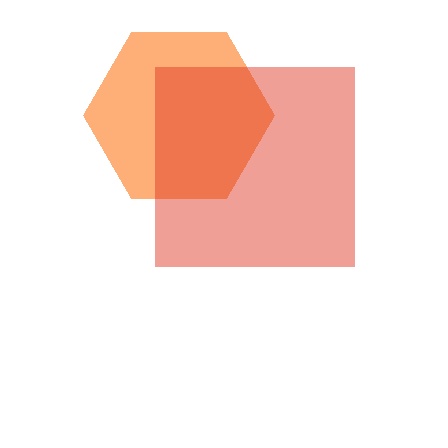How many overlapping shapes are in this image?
There are 2 overlapping shapes in the image.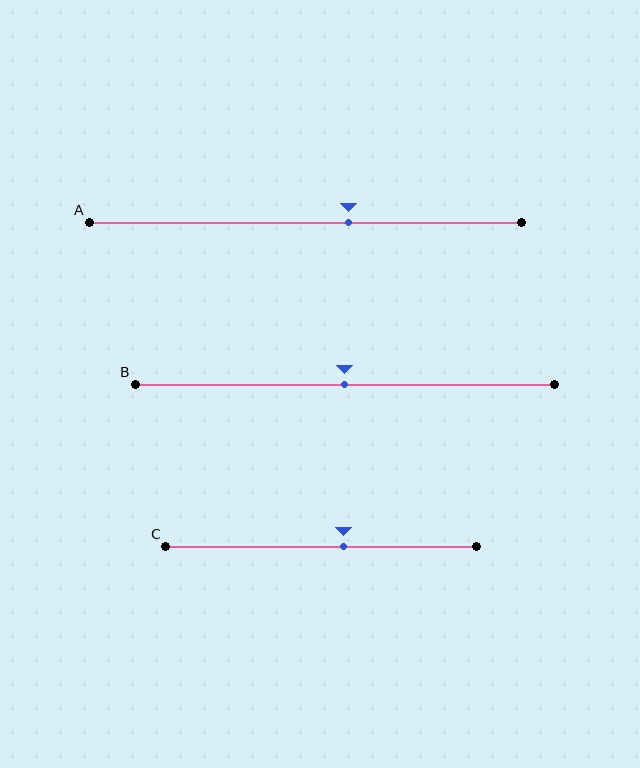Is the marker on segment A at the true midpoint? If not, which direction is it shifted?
No, the marker on segment A is shifted to the right by about 10% of the segment length.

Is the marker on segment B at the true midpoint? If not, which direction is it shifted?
Yes, the marker on segment B is at the true midpoint.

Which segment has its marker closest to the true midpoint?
Segment B has its marker closest to the true midpoint.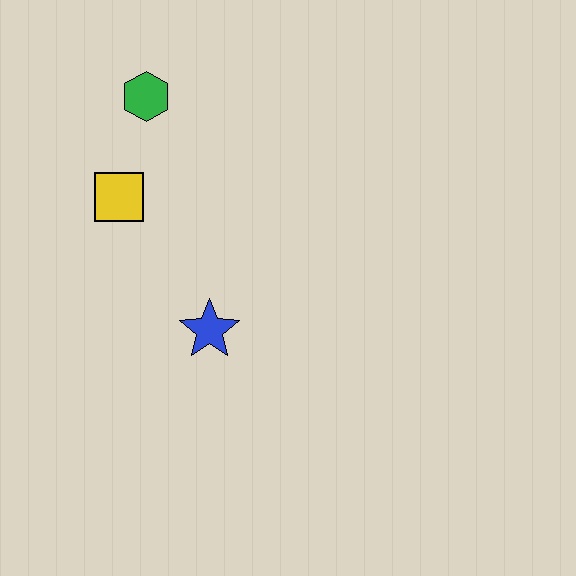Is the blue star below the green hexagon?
Yes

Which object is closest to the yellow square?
The green hexagon is closest to the yellow square.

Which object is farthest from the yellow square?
The blue star is farthest from the yellow square.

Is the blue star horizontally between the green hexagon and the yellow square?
No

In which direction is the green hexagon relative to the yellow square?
The green hexagon is above the yellow square.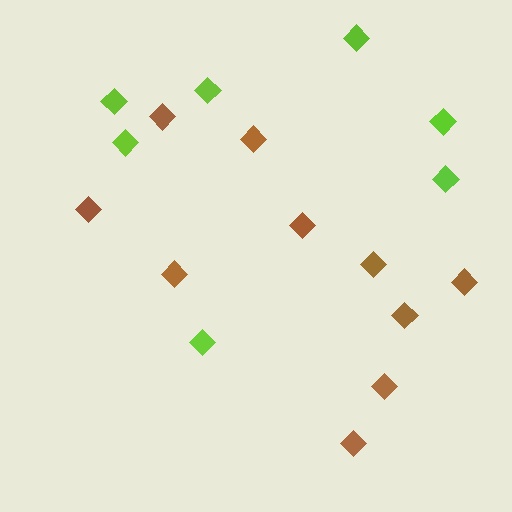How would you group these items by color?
There are 2 groups: one group of lime diamonds (7) and one group of brown diamonds (10).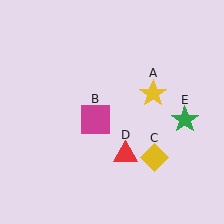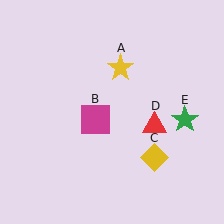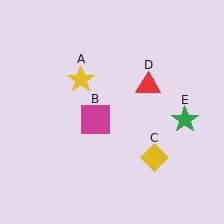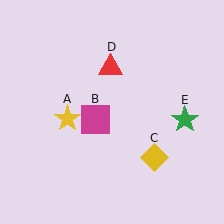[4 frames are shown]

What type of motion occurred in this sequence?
The yellow star (object A), red triangle (object D) rotated counterclockwise around the center of the scene.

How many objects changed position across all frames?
2 objects changed position: yellow star (object A), red triangle (object D).